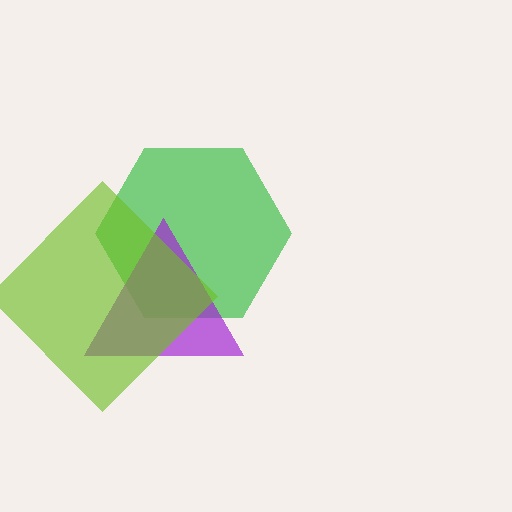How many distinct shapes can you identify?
There are 3 distinct shapes: a green hexagon, a purple triangle, a lime diamond.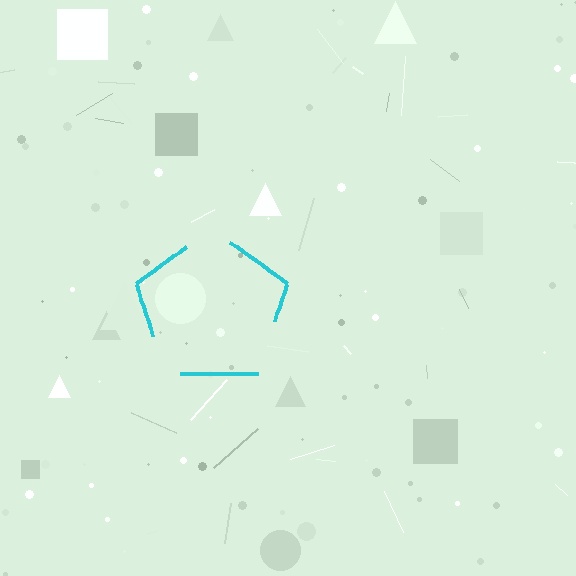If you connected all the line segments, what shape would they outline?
They would outline a pentagon.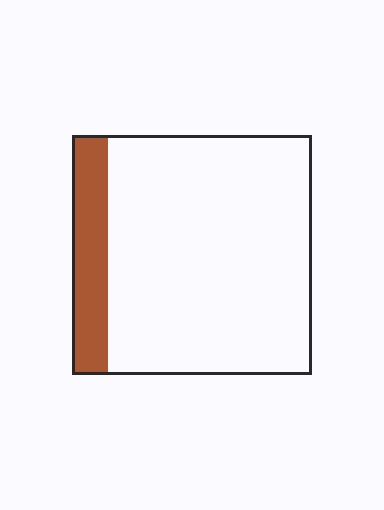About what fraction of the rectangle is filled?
About one sixth (1/6).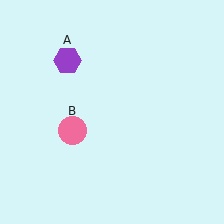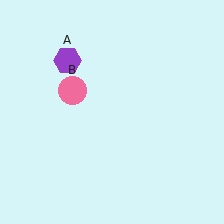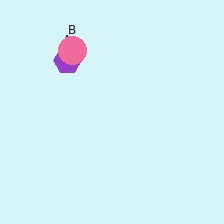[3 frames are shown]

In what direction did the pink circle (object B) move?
The pink circle (object B) moved up.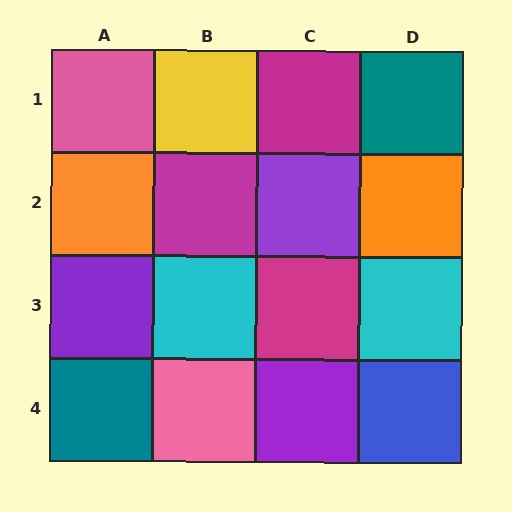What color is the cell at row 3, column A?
Purple.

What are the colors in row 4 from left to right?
Teal, pink, purple, blue.